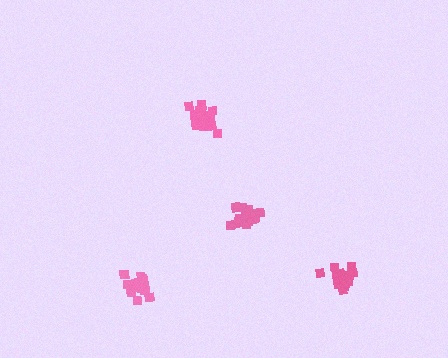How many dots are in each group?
Group 1: 19 dots, Group 2: 20 dots, Group 3: 20 dots, Group 4: 17 dots (76 total).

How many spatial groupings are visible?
There are 4 spatial groupings.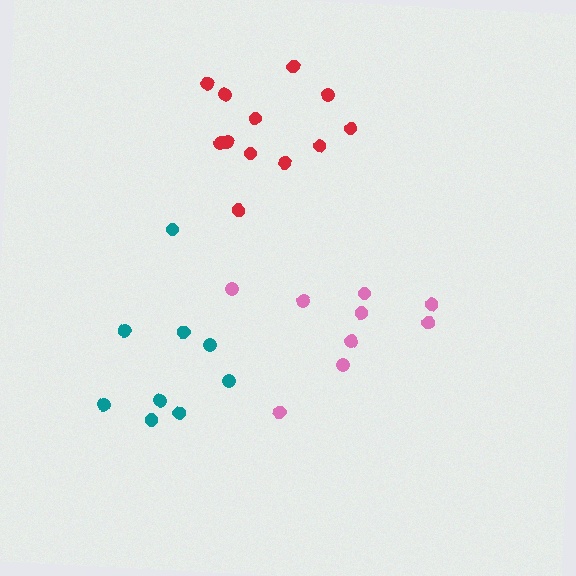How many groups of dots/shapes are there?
There are 3 groups.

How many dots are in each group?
Group 1: 9 dots, Group 2: 12 dots, Group 3: 9 dots (30 total).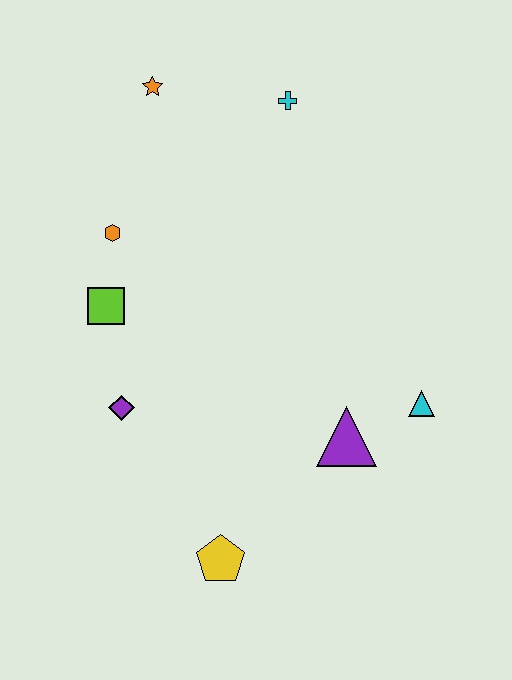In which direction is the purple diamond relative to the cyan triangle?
The purple diamond is to the left of the cyan triangle.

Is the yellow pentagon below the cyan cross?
Yes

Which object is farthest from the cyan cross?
The yellow pentagon is farthest from the cyan cross.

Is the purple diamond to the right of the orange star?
No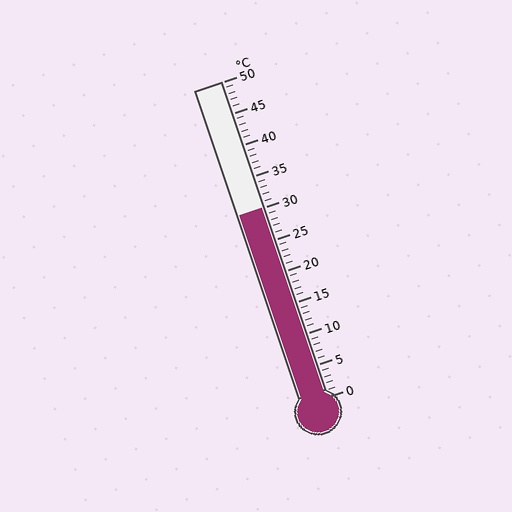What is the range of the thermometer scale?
The thermometer scale ranges from 0°C to 50°C.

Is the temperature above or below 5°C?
The temperature is above 5°C.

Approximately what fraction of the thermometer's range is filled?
The thermometer is filled to approximately 60% of its range.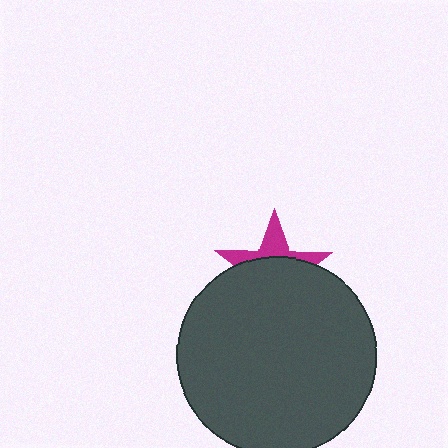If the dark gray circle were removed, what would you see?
You would see the complete magenta star.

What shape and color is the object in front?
The object in front is a dark gray circle.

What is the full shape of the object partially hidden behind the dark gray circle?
The partially hidden object is a magenta star.